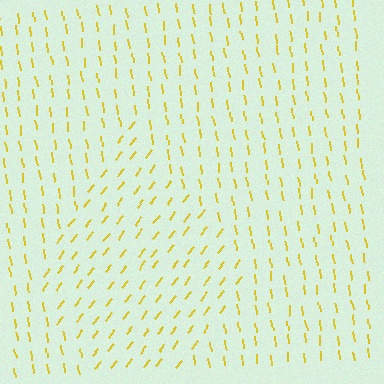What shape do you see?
I see a diamond.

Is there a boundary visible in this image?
Yes, there is a texture boundary formed by a change in line orientation.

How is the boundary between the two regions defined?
The boundary is defined purely by a change in line orientation (approximately 45 degrees difference). All lines are the same color and thickness.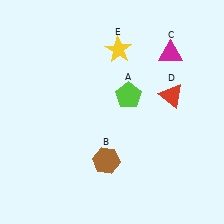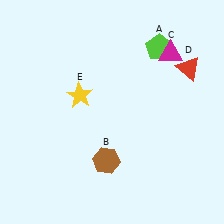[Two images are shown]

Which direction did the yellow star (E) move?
The yellow star (E) moved down.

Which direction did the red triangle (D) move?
The red triangle (D) moved up.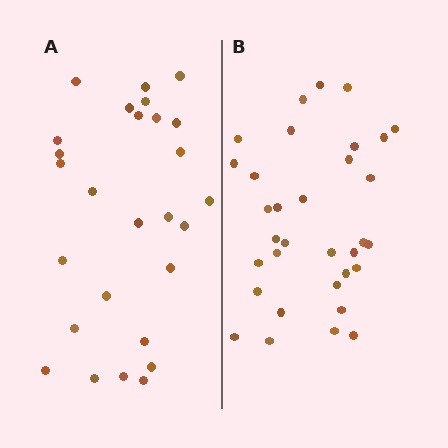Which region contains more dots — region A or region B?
Region B (the right region) has more dots.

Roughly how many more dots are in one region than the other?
Region B has about 6 more dots than region A.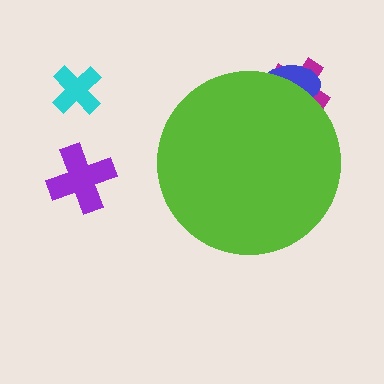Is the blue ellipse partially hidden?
Yes, the blue ellipse is partially hidden behind the lime circle.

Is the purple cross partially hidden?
No, the purple cross is fully visible.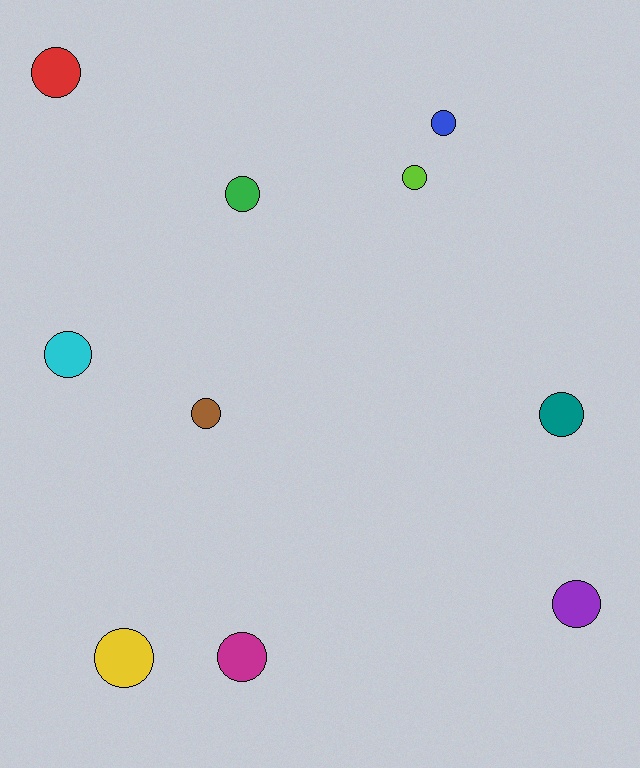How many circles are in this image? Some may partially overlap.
There are 10 circles.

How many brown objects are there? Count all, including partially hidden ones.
There is 1 brown object.